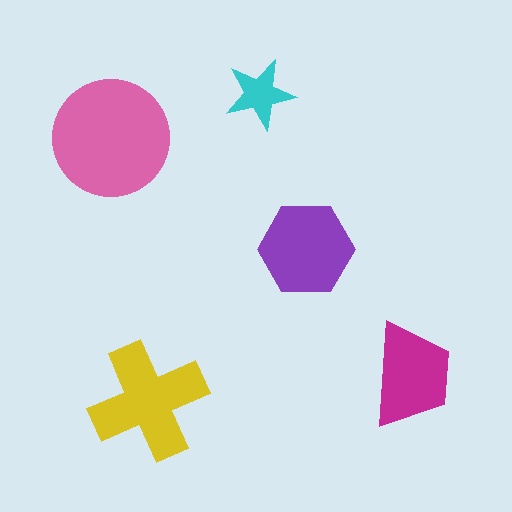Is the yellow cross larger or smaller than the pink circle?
Smaller.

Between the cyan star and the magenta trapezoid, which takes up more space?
The magenta trapezoid.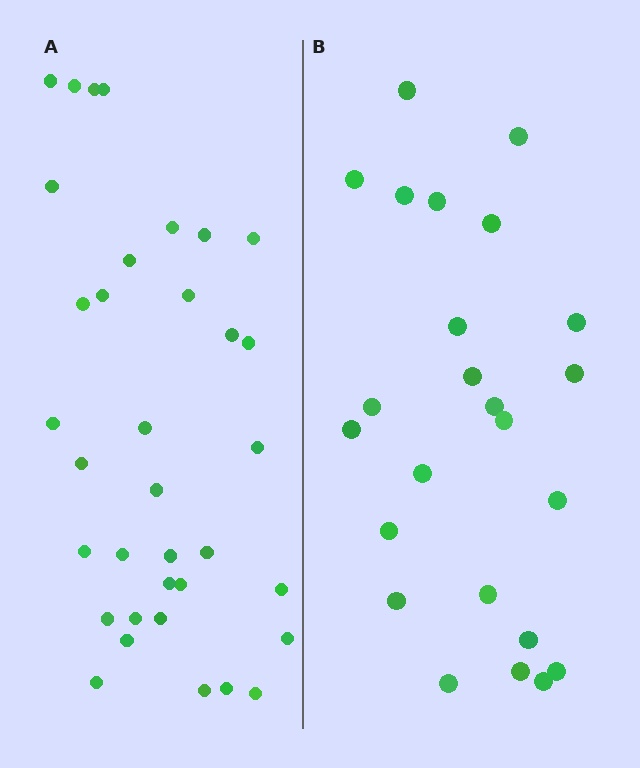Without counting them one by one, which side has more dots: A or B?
Region A (the left region) has more dots.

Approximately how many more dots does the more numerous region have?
Region A has roughly 12 or so more dots than region B.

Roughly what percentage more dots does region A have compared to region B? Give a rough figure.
About 45% more.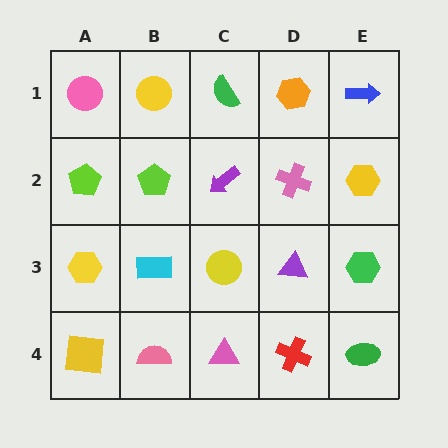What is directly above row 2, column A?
A pink circle.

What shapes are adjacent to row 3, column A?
A lime pentagon (row 2, column A), a yellow square (row 4, column A), a cyan rectangle (row 3, column B).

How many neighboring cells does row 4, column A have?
2.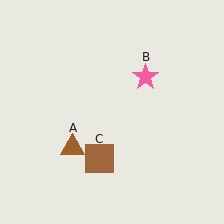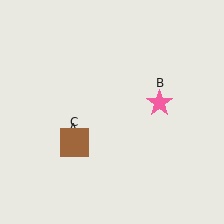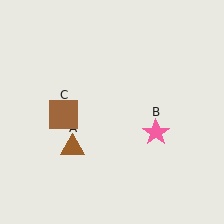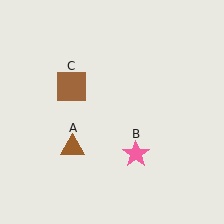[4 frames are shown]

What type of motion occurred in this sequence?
The pink star (object B), brown square (object C) rotated clockwise around the center of the scene.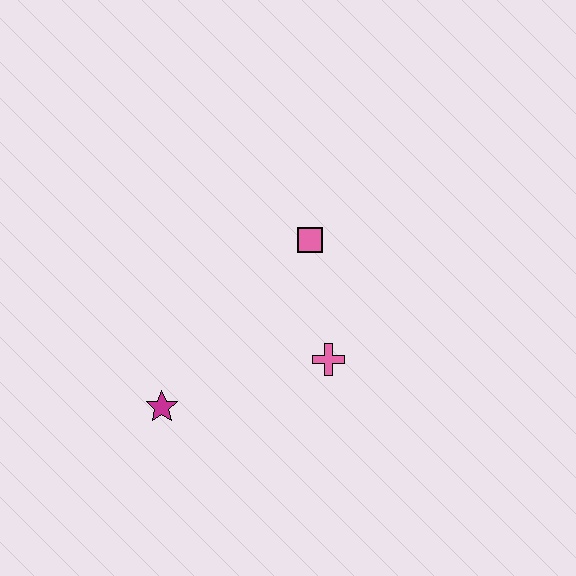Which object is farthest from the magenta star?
The pink square is farthest from the magenta star.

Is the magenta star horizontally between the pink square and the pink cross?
No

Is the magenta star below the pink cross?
Yes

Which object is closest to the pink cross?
The pink square is closest to the pink cross.